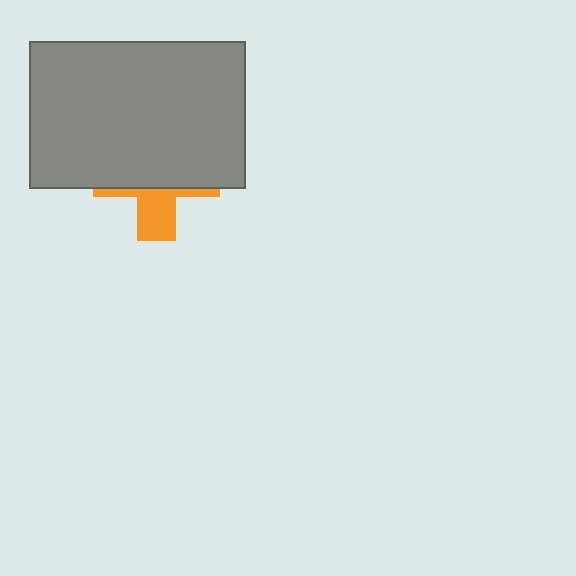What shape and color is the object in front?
The object in front is a gray rectangle.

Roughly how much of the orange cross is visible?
A small part of it is visible (roughly 33%).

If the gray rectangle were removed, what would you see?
You would see the complete orange cross.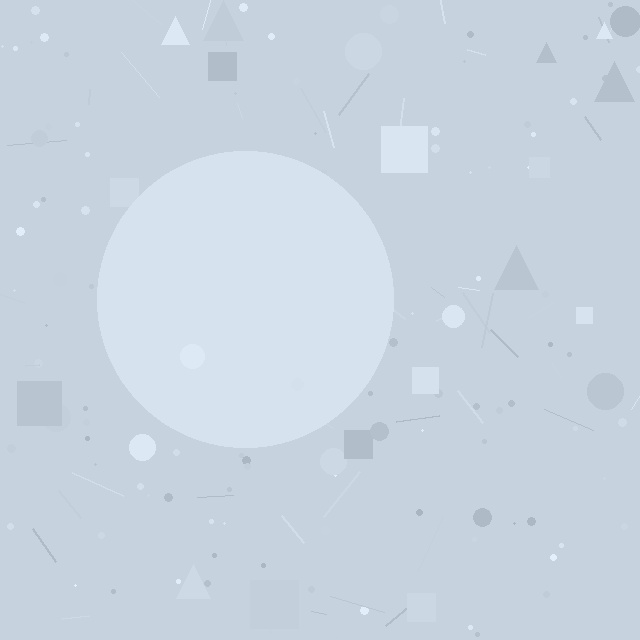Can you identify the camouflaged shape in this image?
The camouflaged shape is a circle.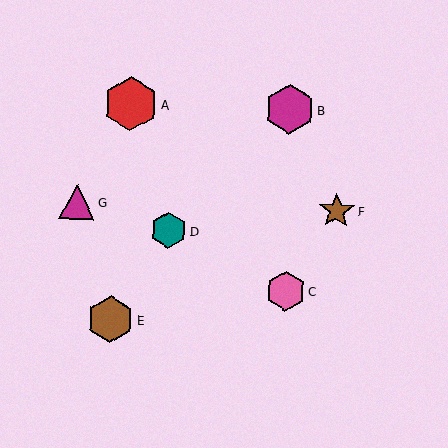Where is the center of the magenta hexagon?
The center of the magenta hexagon is at (289, 109).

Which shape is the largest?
The red hexagon (labeled A) is the largest.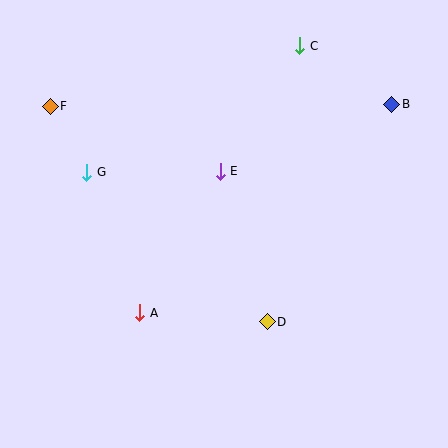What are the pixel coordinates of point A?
Point A is at (140, 313).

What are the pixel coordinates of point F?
Point F is at (50, 106).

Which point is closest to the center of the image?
Point E at (220, 171) is closest to the center.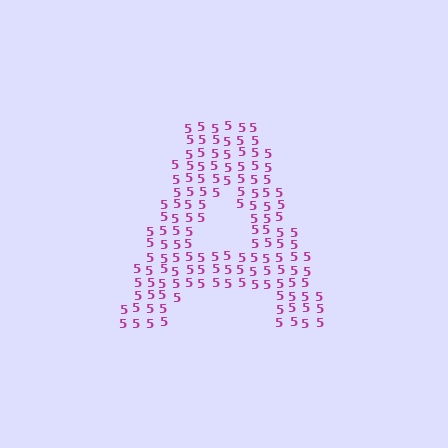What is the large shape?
The large shape is the letter A.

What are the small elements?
The small elements are digit 5's.